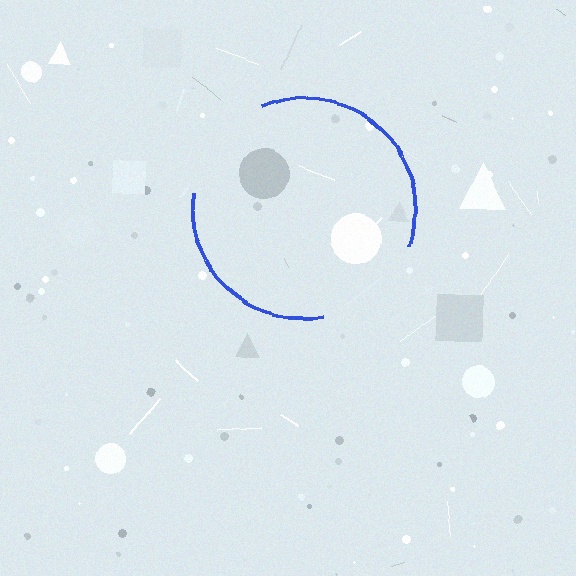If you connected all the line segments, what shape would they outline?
They would outline a circle.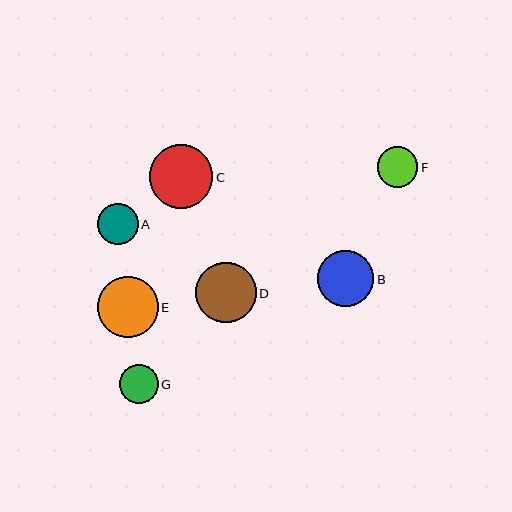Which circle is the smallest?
Circle G is the smallest with a size of approximately 39 pixels.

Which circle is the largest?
Circle C is the largest with a size of approximately 64 pixels.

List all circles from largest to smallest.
From largest to smallest: C, E, D, B, A, F, G.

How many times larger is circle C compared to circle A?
Circle C is approximately 1.6 times the size of circle A.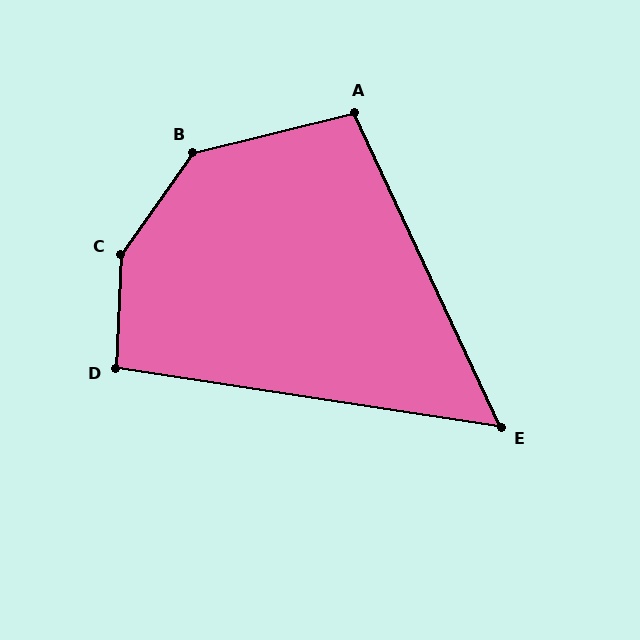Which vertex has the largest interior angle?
C, at approximately 147 degrees.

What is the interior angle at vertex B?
Approximately 139 degrees (obtuse).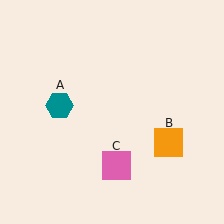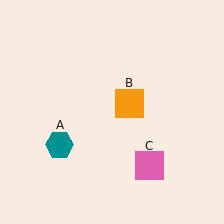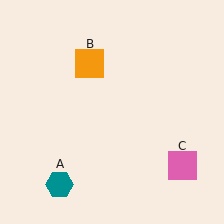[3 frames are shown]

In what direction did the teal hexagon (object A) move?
The teal hexagon (object A) moved down.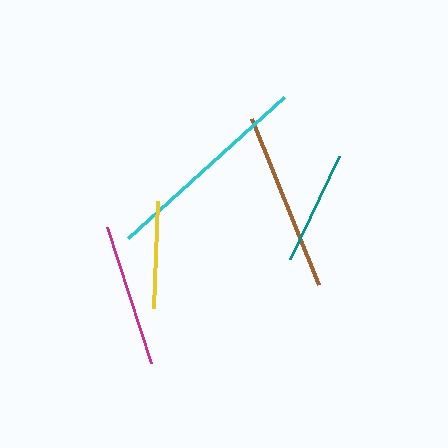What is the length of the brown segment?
The brown segment is approximately 179 pixels long.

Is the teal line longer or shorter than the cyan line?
The cyan line is longer than the teal line.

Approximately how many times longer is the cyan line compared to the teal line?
The cyan line is approximately 1.8 times the length of the teal line.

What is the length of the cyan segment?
The cyan segment is approximately 210 pixels long.